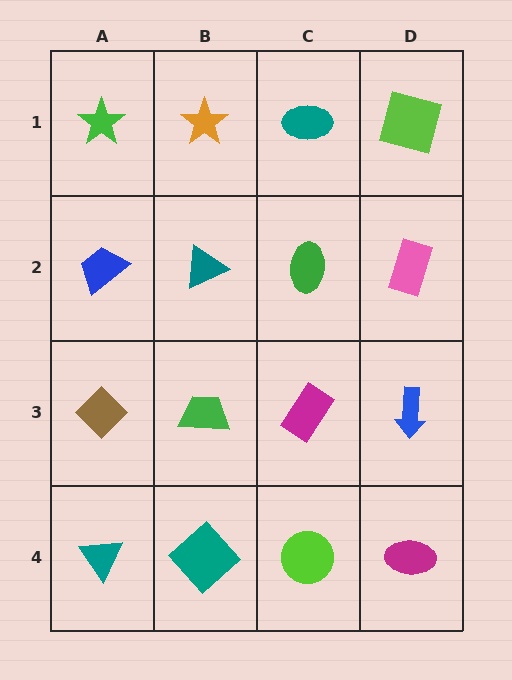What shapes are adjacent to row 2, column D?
A lime square (row 1, column D), a blue arrow (row 3, column D), a green ellipse (row 2, column C).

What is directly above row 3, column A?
A blue trapezoid.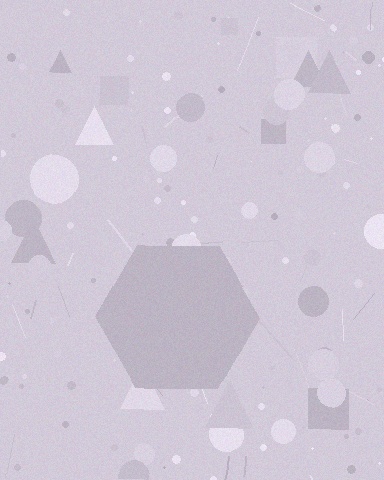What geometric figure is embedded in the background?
A hexagon is embedded in the background.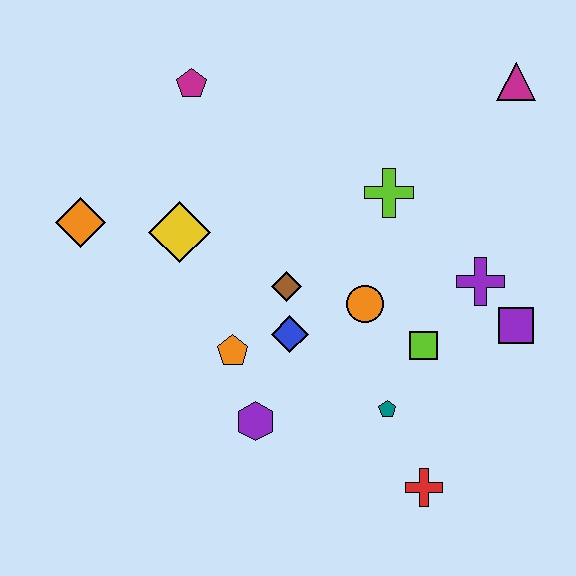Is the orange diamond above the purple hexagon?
Yes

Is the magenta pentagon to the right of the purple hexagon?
No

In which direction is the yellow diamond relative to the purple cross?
The yellow diamond is to the left of the purple cross.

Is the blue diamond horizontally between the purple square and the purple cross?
No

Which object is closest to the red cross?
The teal pentagon is closest to the red cross.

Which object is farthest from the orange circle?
The orange diamond is farthest from the orange circle.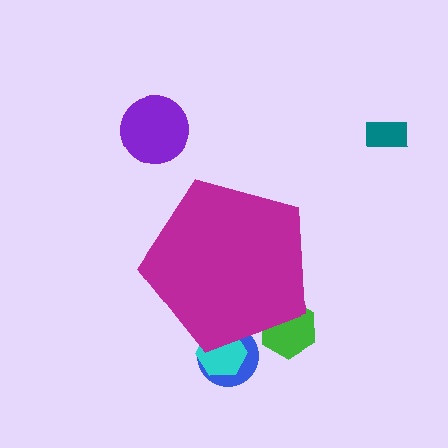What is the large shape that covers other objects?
A magenta pentagon.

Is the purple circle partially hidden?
No, the purple circle is fully visible.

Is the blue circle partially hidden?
Yes, the blue circle is partially hidden behind the magenta pentagon.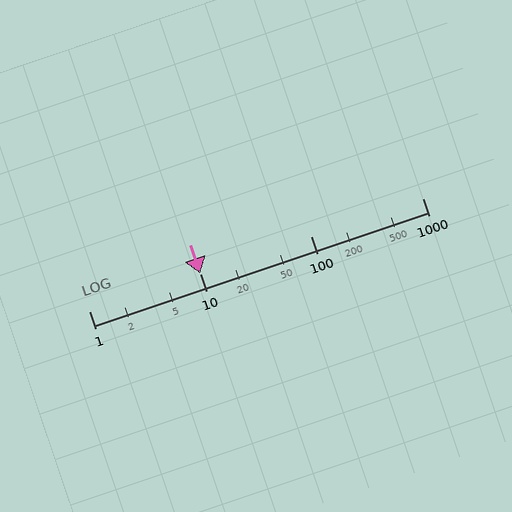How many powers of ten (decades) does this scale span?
The scale spans 3 decades, from 1 to 1000.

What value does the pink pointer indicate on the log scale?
The pointer indicates approximately 10.